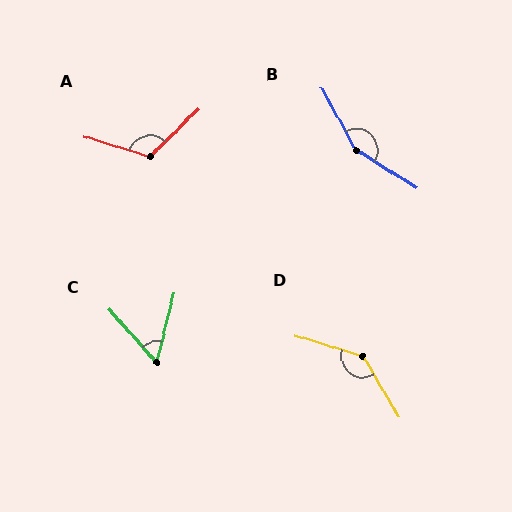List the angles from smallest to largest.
C (56°), A (118°), D (138°), B (150°).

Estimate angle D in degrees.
Approximately 138 degrees.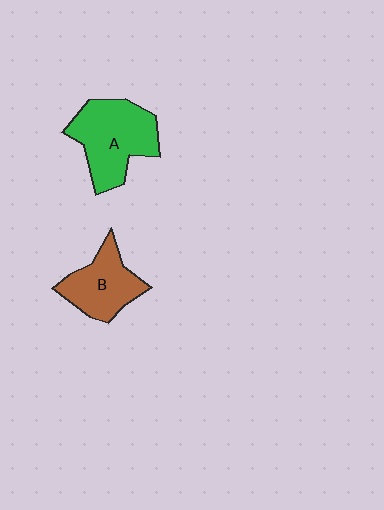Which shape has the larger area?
Shape A (green).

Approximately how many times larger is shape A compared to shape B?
Approximately 1.4 times.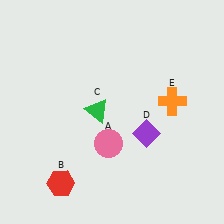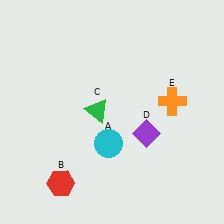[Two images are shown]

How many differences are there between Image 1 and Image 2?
There is 1 difference between the two images.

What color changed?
The circle (A) changed from pink in Image 1 to cyan in Image 2.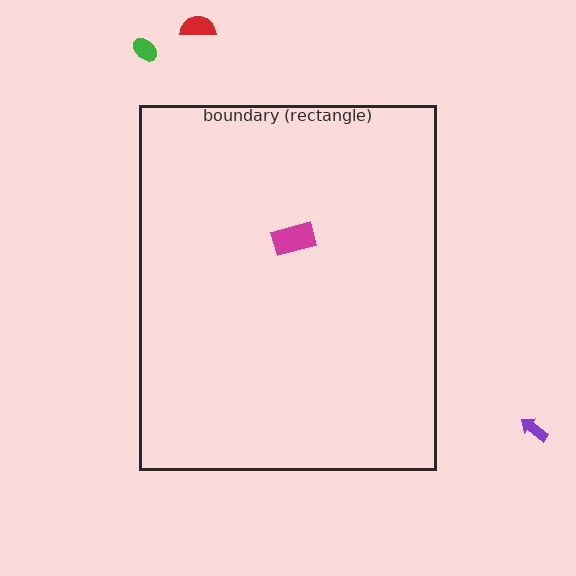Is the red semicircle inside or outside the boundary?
Outside.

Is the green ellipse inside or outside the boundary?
Outside.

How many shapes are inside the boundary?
1 inside, 3 outside.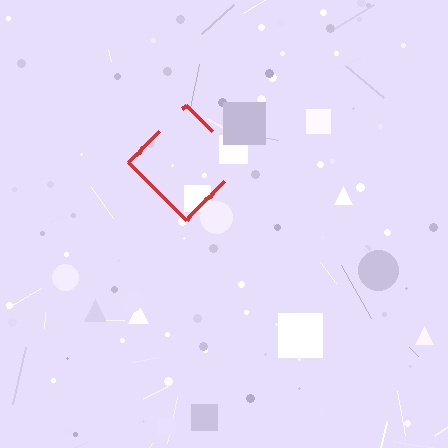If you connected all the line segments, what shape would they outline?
They would outline a diamond.